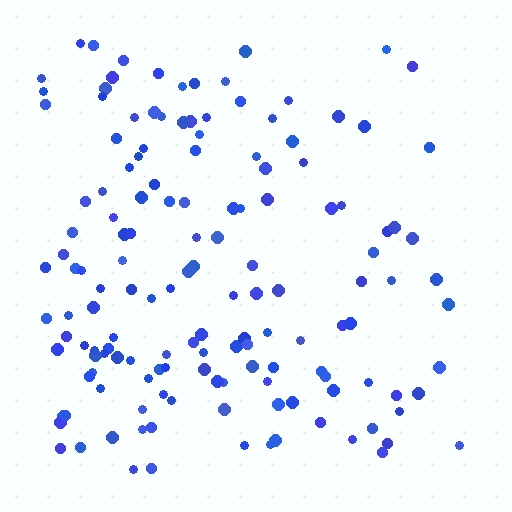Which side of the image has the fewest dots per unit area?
The right.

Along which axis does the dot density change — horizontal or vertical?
Horizontal.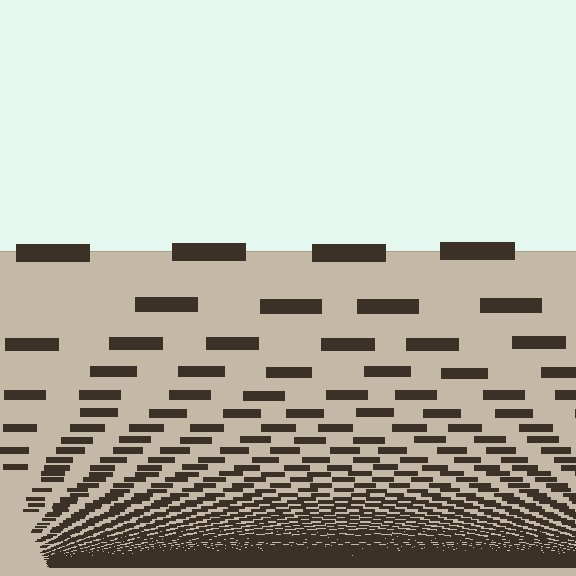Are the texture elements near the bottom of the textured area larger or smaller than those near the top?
Smaller. The gradient is inverted — elements near the bottom are smaller and denser.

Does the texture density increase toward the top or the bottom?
Density increases toward the bottom.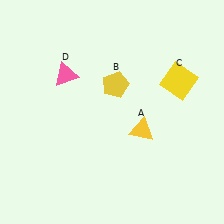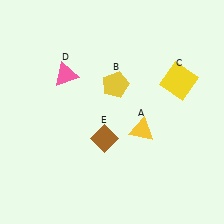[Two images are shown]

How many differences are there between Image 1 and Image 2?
There is 1 difference between the two images.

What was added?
A brown diamond (E) was added in Image 2.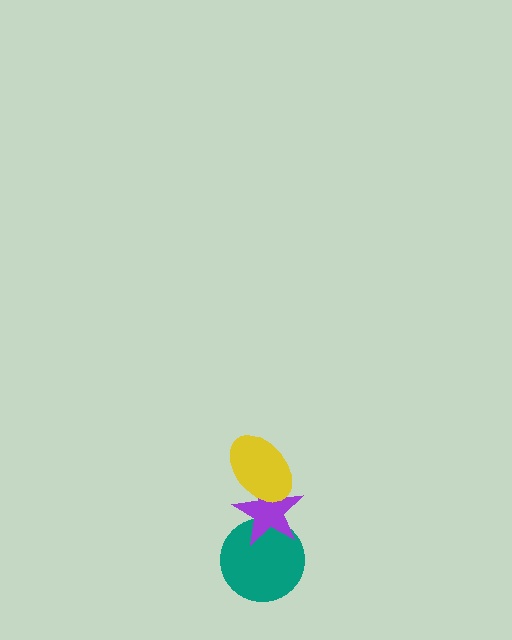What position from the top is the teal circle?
The teal circle is 3rd from the top.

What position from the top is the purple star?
The purple star is 2nd from the top.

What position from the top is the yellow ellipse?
The yellow ellipse is 1st from the top.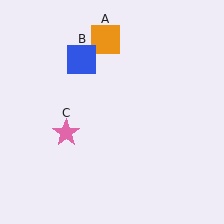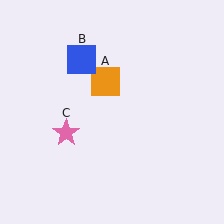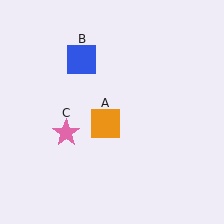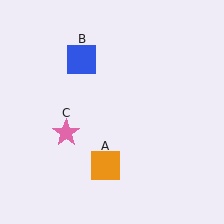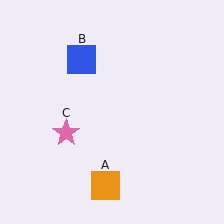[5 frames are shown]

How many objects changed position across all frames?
1 object changed position: orange square (object A).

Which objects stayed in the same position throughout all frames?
Blue square (object B) and pink star (object C) remained stationary.